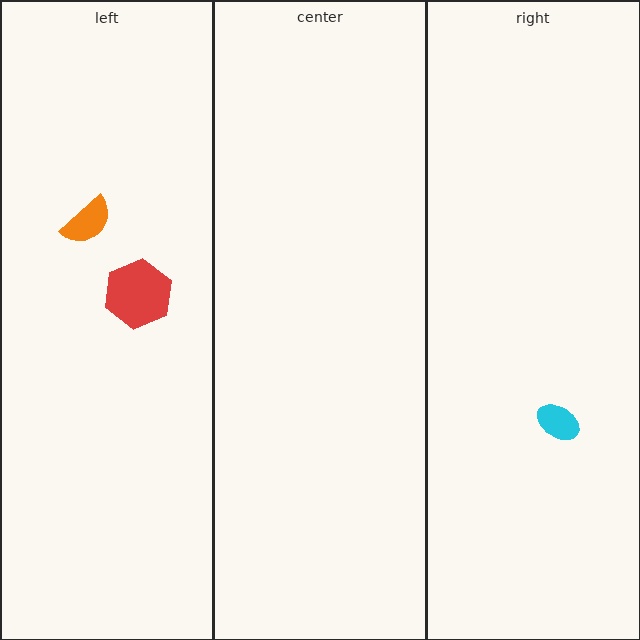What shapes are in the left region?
The red hexagon, the orange semicircle.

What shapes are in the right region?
The cyan ellipse.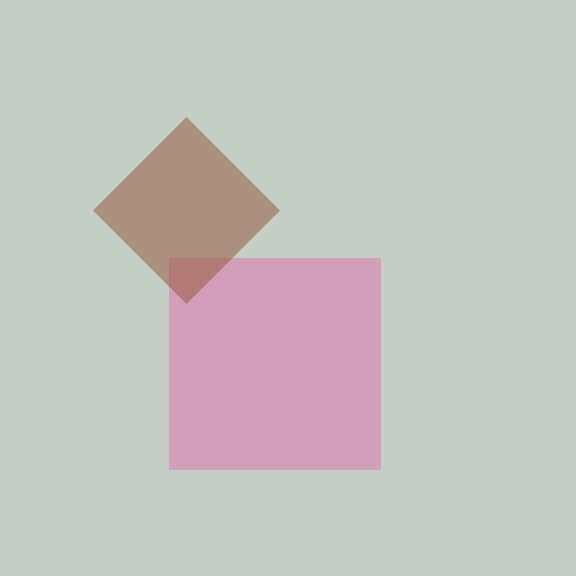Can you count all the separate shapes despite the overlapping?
Yes, there are 2 separate shapes.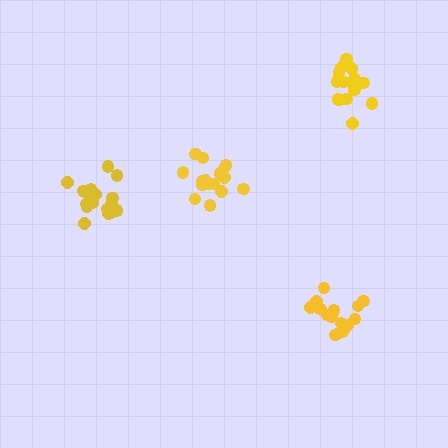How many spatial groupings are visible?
There are 4 spatial groupings.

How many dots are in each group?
Group 1: 18 dots, Group 2: 16 dots, Group 3: 16 dots, Group 4: 18 dots (68 total).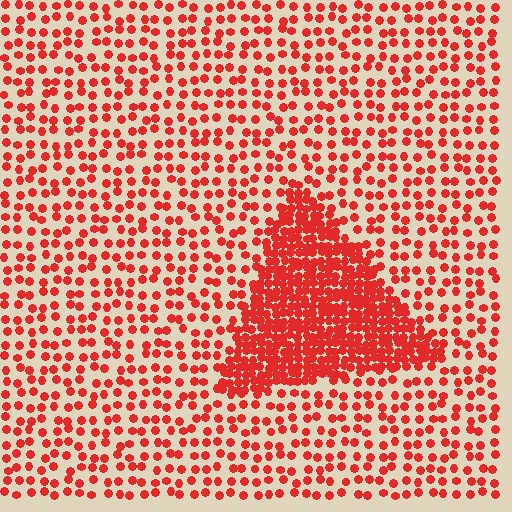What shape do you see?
I see a triangle.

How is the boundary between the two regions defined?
The boundary is defined by a change in element density (approximately 2.7x ratio). All elements are the same color, size, and shape.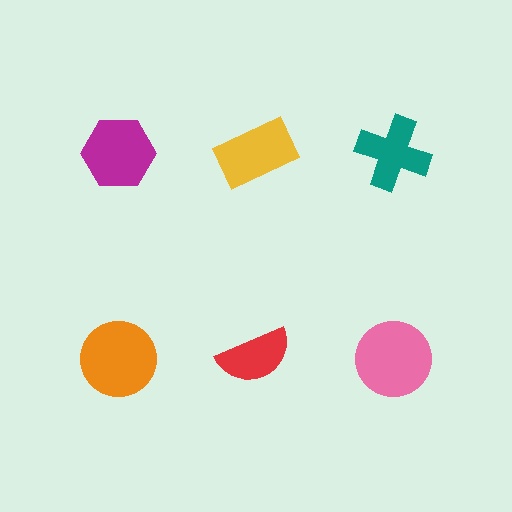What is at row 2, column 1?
An orange circle.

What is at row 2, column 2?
A red semicircle.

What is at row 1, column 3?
A teal cross.